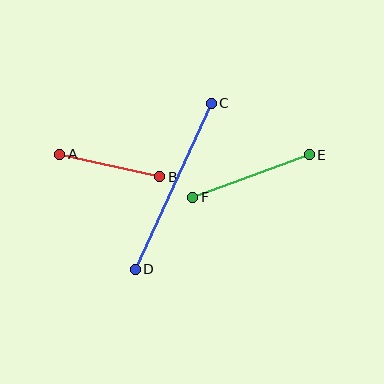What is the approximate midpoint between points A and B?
The midpoint is at approximately (110, 166) pixels.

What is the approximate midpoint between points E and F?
The midpoint is at approximately (251, 176) pixels.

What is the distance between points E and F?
The distance is approximately 124 pixels.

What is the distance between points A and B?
The distance is approximately 103 pixels.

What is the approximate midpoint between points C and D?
The midpoint is at approximately (173, 186) pixels.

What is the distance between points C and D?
The distance is approximately 183 pixels.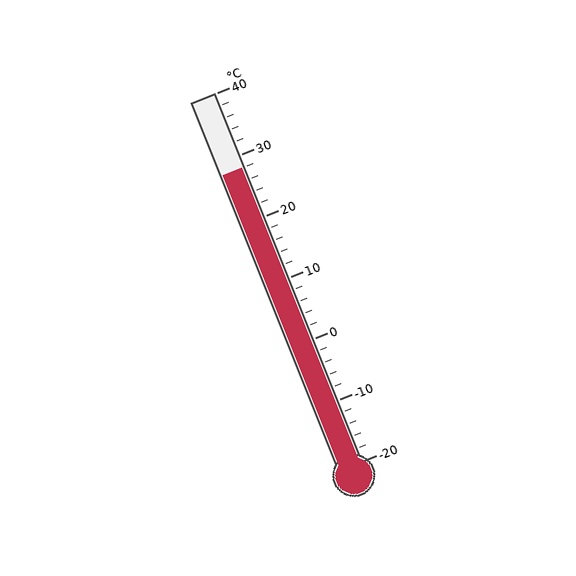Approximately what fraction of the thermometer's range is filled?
The thermometer is filled to approximately 80% of its range.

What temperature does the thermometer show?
The thermometer shows approximately 28°C.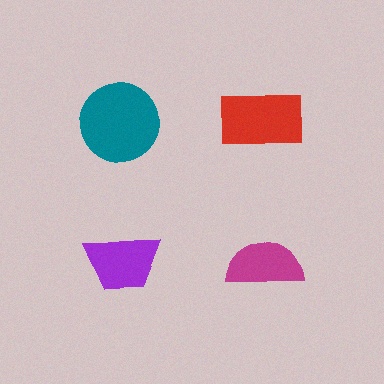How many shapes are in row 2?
2 shapes.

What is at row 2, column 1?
A purple trapezoid.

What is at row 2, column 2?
A magenta semicircle.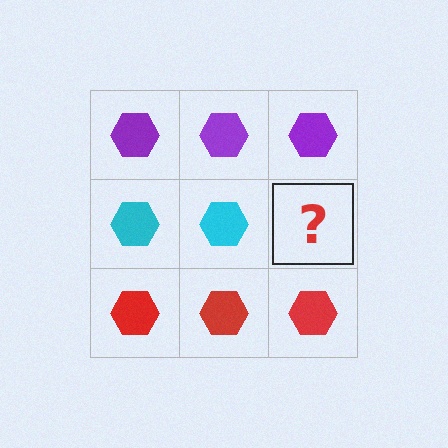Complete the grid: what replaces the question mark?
The question mark should be replaced with a cyan hexagon.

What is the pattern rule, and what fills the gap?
The rule is that each row has a consistent color. The gap should be filled with a cyan hexagon.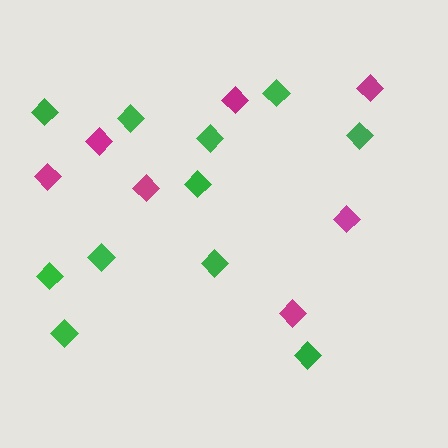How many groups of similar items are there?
There are 2 groups: one group of magenta diamonds (7) and one group of green diamonds (11).